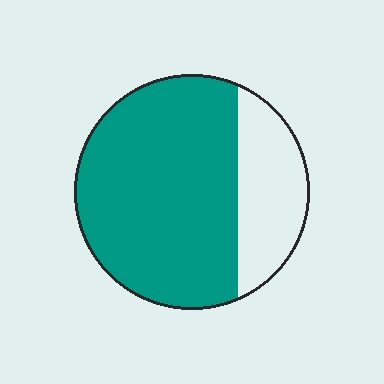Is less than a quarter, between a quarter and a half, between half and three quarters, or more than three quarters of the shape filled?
Between half and three quarters.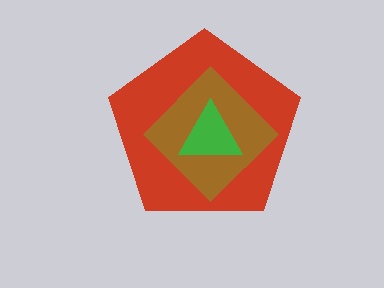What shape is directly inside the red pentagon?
The brown diamond.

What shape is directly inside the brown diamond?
The green triangle.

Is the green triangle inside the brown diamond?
Yes.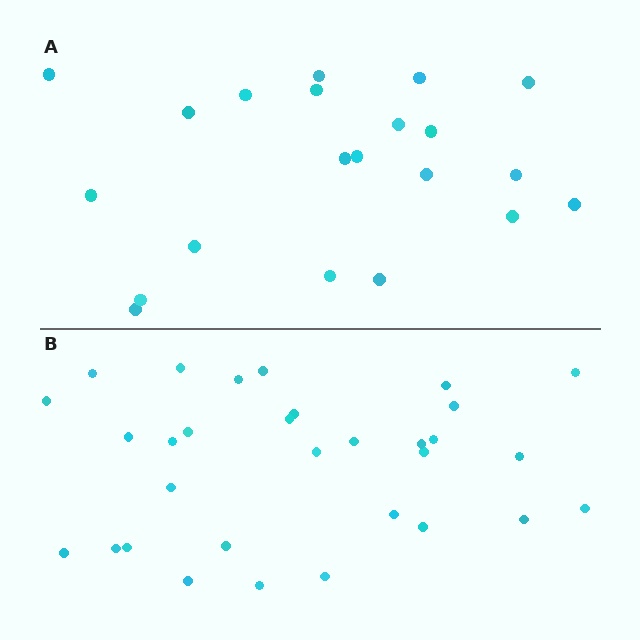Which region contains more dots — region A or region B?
Region B (the bottom region) has more dots.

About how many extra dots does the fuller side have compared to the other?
Region B has roughly 10 or so more dots than region A.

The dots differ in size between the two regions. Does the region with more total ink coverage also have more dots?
No. Region A has more total ink coverage because its dots are larger, but region B actually contains more individual dots. Total area can be misleading — the number of items is what matters here.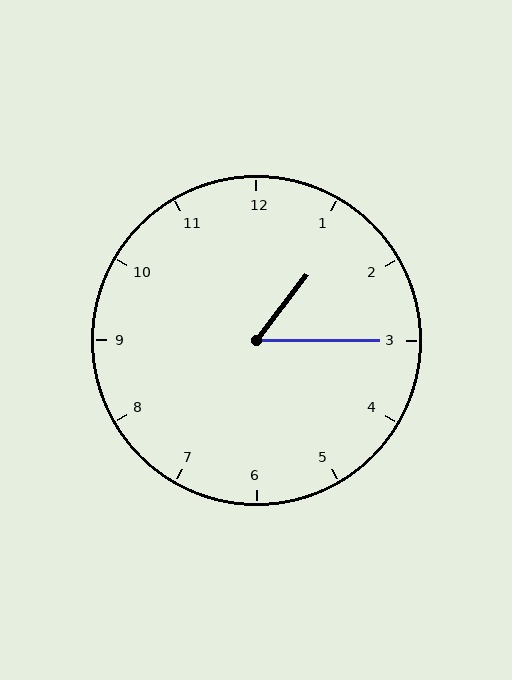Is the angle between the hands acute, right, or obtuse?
It is acute.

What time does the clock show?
1:15.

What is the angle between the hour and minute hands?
Approximately 52 degrees.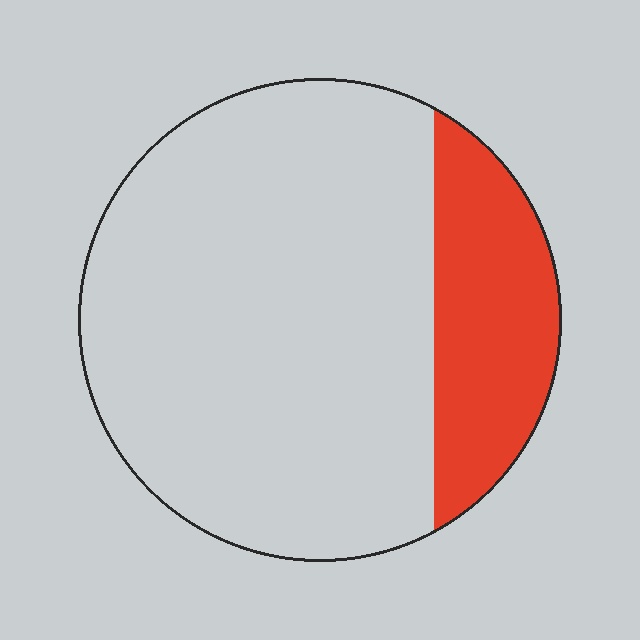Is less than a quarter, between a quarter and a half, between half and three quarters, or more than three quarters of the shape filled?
Less than a quarter.